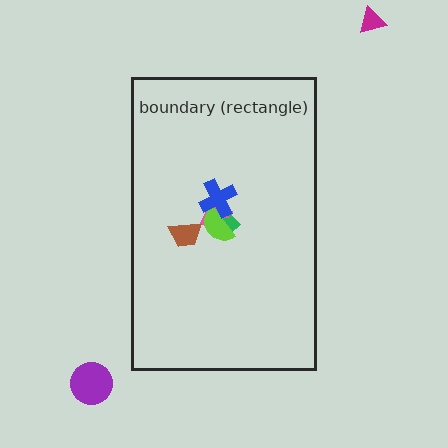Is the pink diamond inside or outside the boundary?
Inside.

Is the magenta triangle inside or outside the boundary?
Outside.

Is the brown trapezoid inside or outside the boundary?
Inside.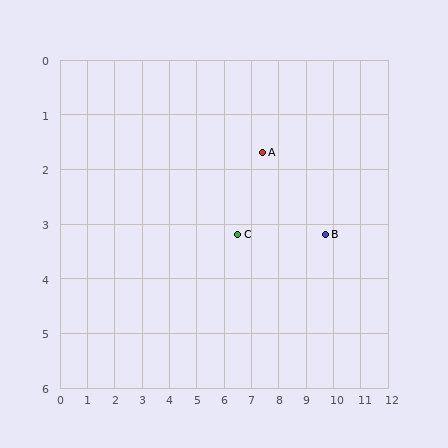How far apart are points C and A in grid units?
Points C and A are about 1.7 grid units apart.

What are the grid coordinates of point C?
Point C is at approximately (6.5, 3.2).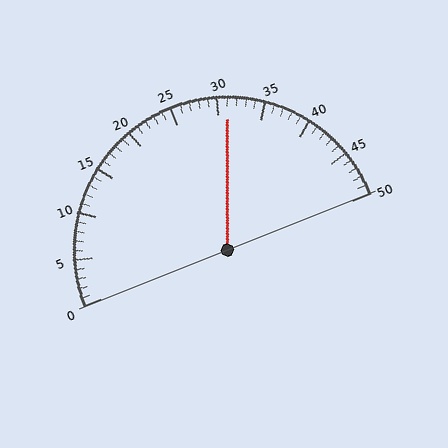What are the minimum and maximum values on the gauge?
The gauge ranges from 0 to 50.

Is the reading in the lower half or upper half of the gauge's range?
The reading is in the upper half of the range (0 to 50).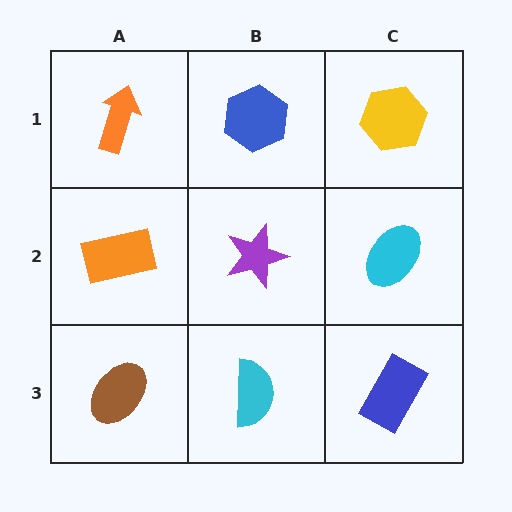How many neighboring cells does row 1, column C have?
2.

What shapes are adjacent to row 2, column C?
A yellow hexagon (row 1, column C), a blue rectangle (row 3, column C), a purple star (row 2, column B).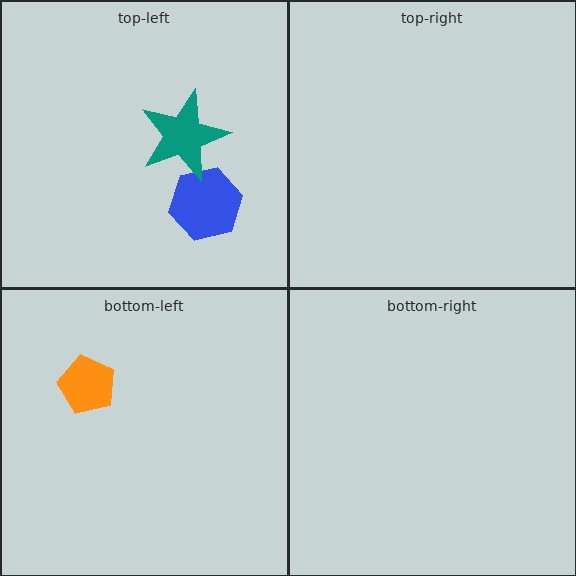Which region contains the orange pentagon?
The bottom-left region.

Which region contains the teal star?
The top-left region.